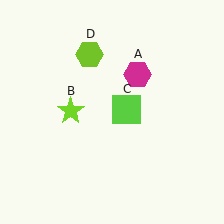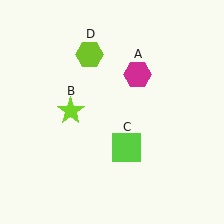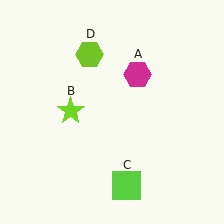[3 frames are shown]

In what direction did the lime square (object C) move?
The lime square (object C) moved down.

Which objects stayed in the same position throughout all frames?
Magenta hexagon (object A) and lime star (object B) and lime hexagon (object D) remained stationary.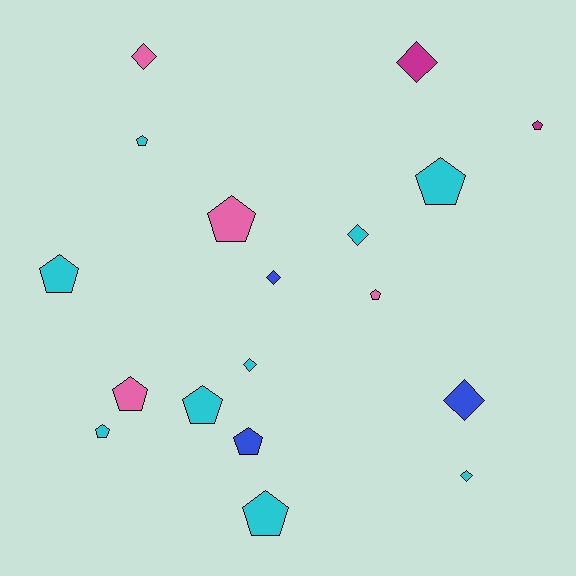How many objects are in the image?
There are 18 objects.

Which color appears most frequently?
Cyan, with 9 objects.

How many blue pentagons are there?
There is 1 blue pentagon.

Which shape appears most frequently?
Pentagon, with 11 objects.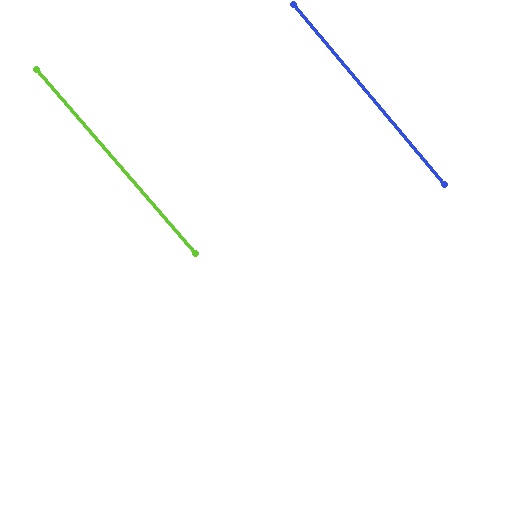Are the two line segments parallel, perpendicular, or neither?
Parallel — their directions differ by only 0.7°.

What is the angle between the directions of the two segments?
Approximately 1 degree.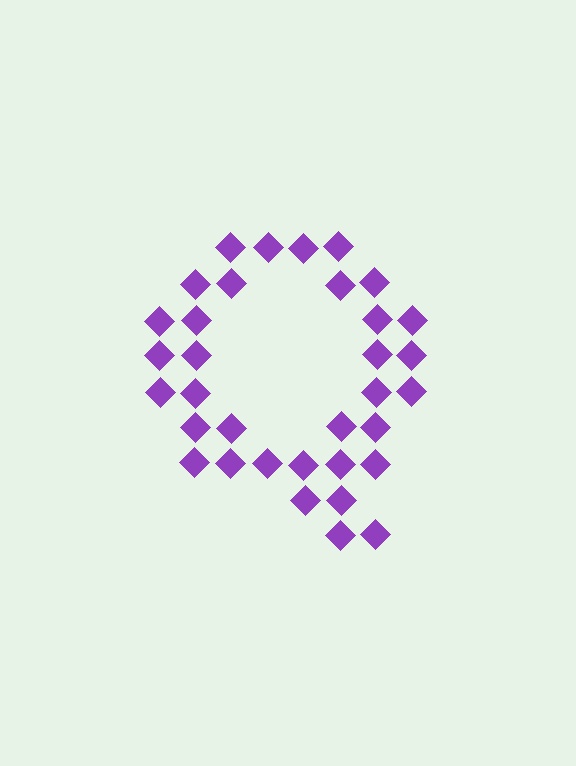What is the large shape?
The large shape is the letter Q.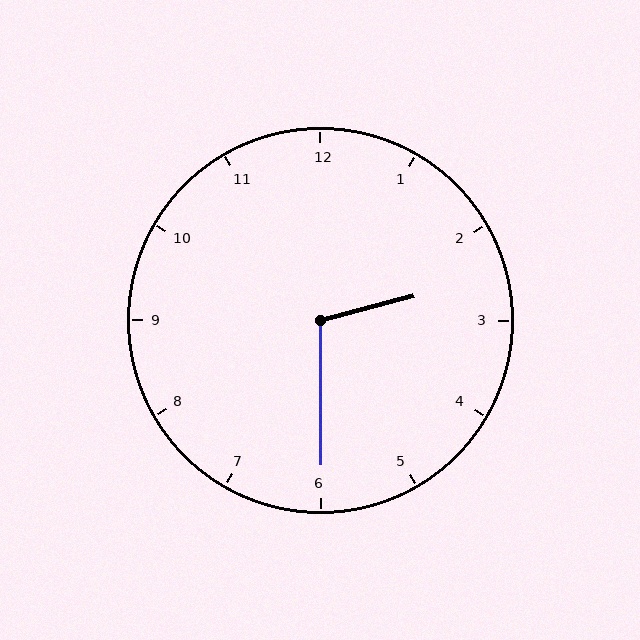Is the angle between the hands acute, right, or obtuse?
It is obtuse.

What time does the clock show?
2:30.